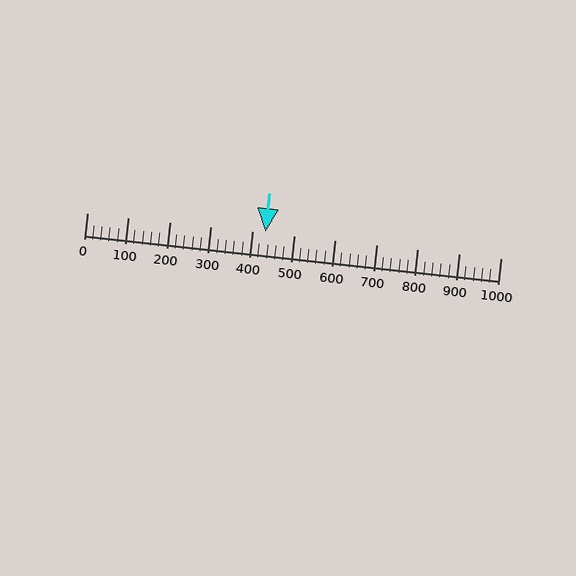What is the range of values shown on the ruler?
The ruler shows values from 0 to 1000.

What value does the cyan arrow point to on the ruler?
The cyan arrow points to approximately 431.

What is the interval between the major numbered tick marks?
The major tick marks are spaced 100 units apart.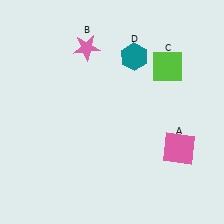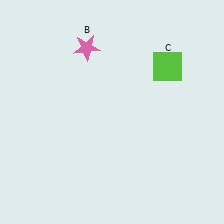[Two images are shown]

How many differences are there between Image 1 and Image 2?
There are 2 differences between the two images.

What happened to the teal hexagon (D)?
The teal hexagon (D) was removed in Image 2. It was in the top-right area of Image 1.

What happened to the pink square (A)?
The pink square (A) was removed in Image 2. It was in the bottom-right area of Image 1.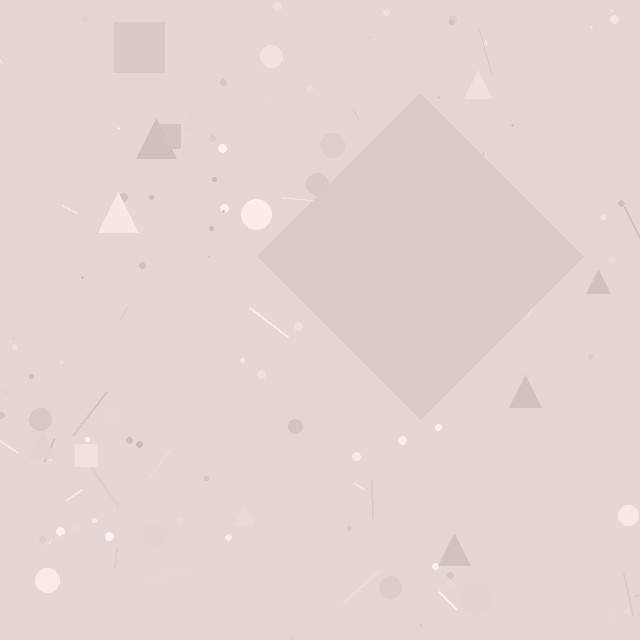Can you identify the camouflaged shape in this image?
The camouflaged shape is a diamond.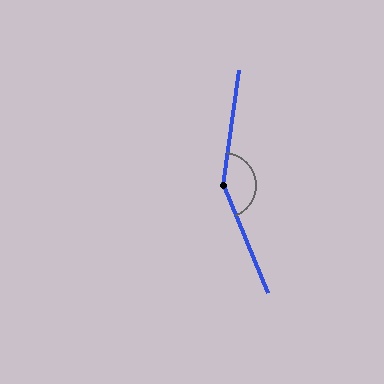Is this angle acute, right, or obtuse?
It is obtuse.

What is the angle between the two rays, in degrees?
Approximately 149 degrees.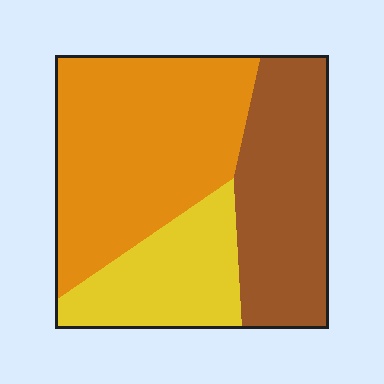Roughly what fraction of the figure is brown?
Brown takes up about one third (1/3) of the figure.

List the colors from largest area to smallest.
From largest to smallest: orange, brown, yellow.